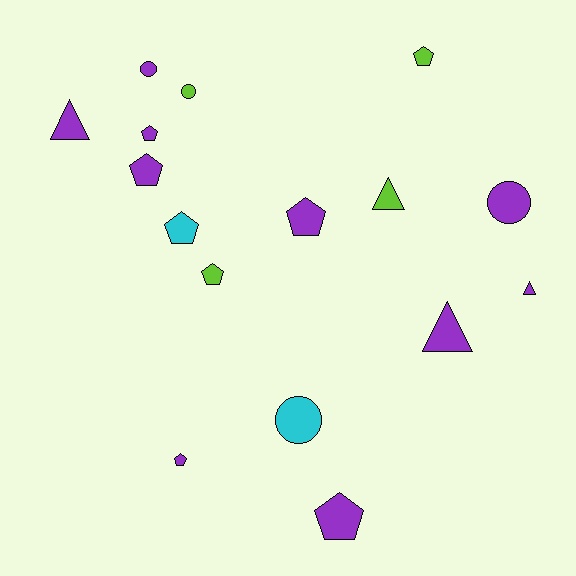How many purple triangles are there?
There are 3 purple triangles.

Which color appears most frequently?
Purple, with 10 objects.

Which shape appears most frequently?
Pentagon, with 8 objects.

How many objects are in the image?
There are 16 objects.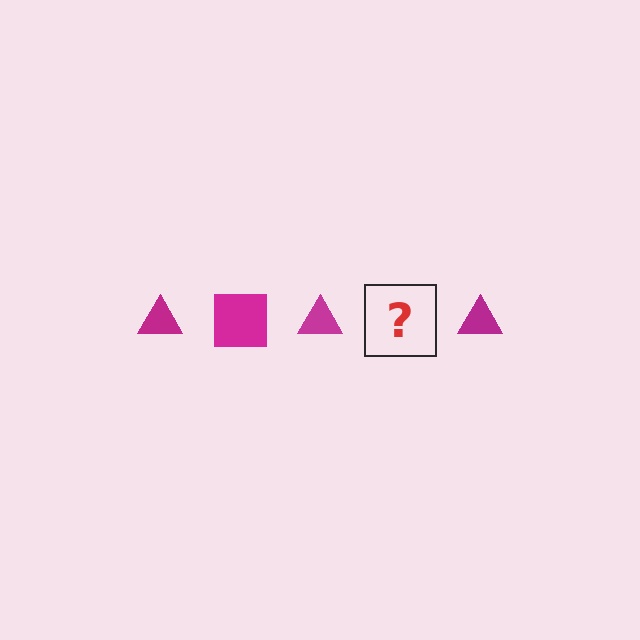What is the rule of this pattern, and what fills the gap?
The rule is that the pattern cycles through triangle, square shapes in magenta. The gap should be filled with a magenta square.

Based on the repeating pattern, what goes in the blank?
The blank should be a magenta square.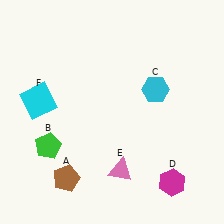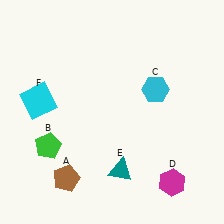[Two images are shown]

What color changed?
The triangle (E) changed from pink in Image 1 to teal in Image 2.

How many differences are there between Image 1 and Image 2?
There is 1 difference between the two images.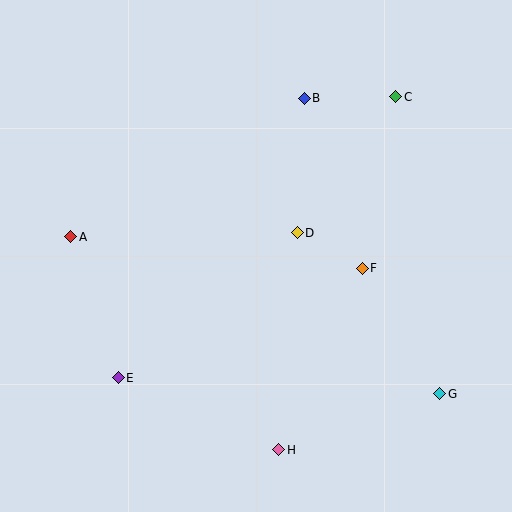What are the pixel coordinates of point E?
Point E is at (118, 378).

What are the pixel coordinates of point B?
Point B is at (304, 98).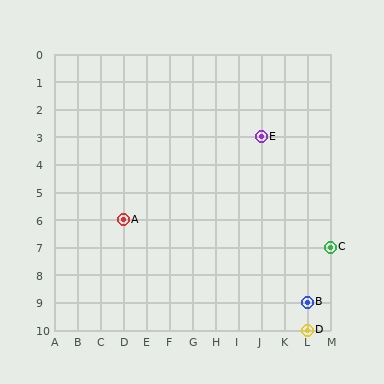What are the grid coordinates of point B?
Point B is at grid coordinates (L, 9).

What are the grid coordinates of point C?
Point C is at grid coordinates (M, 7).